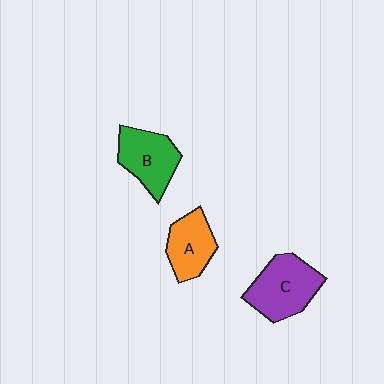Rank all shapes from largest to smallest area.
From largest to smallest: C (purple), B (green), A (orange).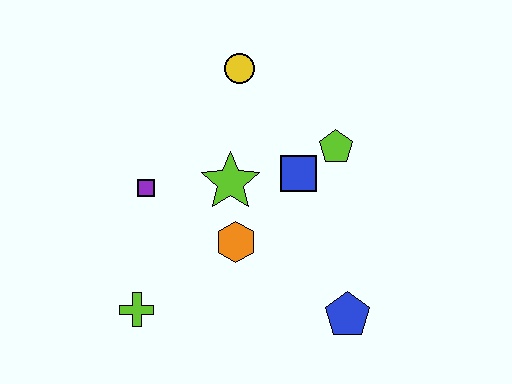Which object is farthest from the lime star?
The blue pentagon is farthest from the lime star.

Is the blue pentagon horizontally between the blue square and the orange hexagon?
No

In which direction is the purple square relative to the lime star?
The purple square is to the left of the lime star.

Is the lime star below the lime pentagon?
Yes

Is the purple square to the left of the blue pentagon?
Yes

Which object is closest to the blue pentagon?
The orange hexagon is closest to the blue pentagon.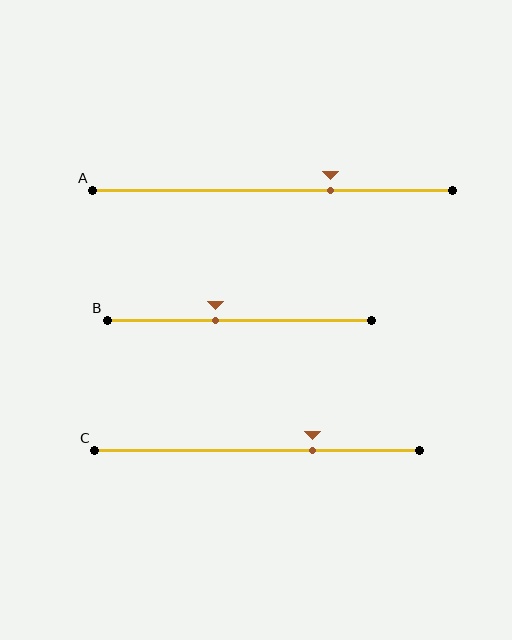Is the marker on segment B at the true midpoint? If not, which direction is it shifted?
No, the marker on segment B is shifted to the left by about 9% of the segment length.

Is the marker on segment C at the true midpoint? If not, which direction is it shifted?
No, the marker on segment C is shifted to the right by about 17% of the segment length.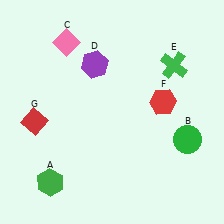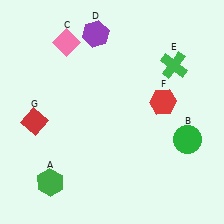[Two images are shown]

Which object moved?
The purple hexagon (D) moved up.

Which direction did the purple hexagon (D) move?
The purple hexagon (D) moved up.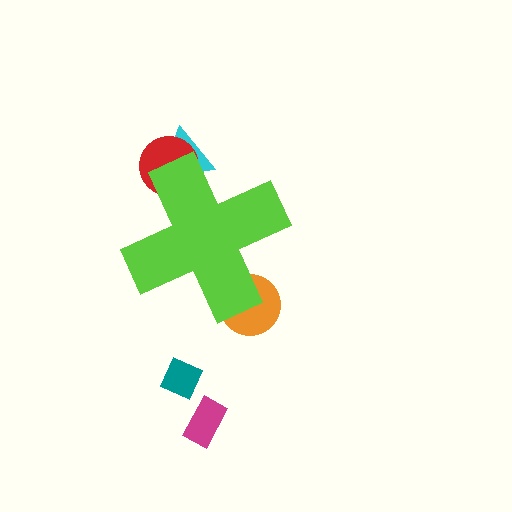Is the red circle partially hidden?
Yes, the red circle is partially hidden behind the lime cross.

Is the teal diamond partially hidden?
No, the teal diamond is fully visible.